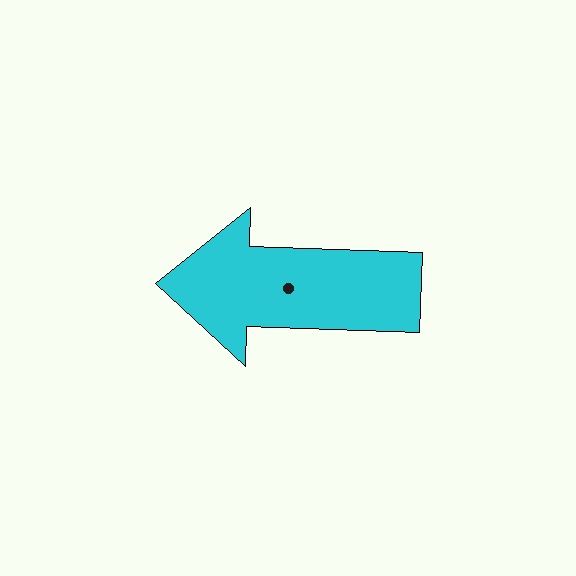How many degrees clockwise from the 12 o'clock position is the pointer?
Approximately 272 degrees.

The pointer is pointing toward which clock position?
Roughly 9 o'clock.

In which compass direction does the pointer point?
West.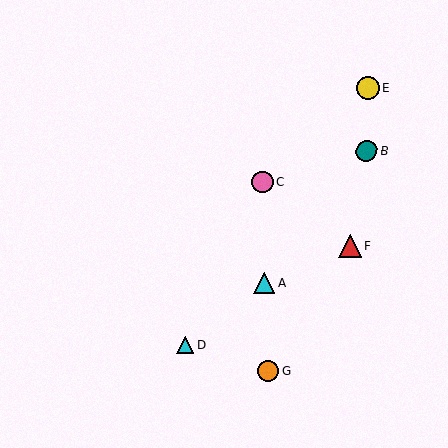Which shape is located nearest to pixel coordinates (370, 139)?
The teal circle (labeled B) at (367, 151) is nearest to that location.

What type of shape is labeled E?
Shape E is a yellow circle.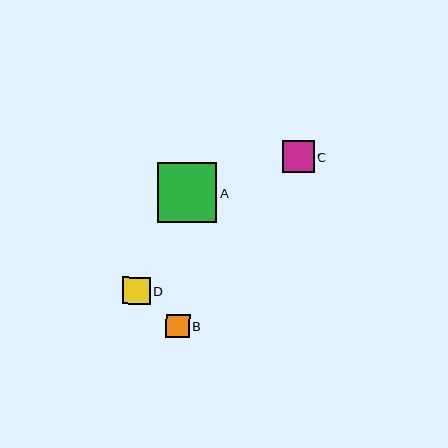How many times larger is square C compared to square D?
Square C is approximately 1.2 times the size of square D.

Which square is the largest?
Square A is the largest with a size of approximately 60 pixels.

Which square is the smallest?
Square B is the smallest with a size of approximately 23 pixels.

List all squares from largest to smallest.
From largest to smallest: A, C, D, B.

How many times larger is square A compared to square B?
Square A is approximately 2.6 times the size of square B.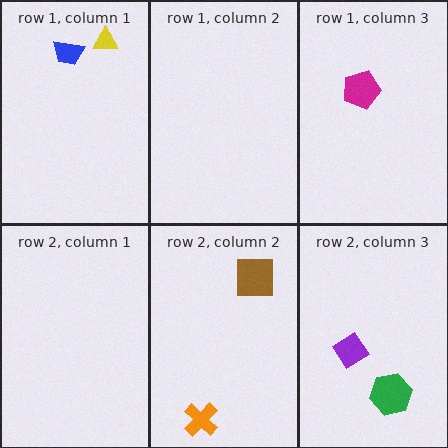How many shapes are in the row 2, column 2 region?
2.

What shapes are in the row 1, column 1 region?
The blue trapezoid, the yellow triangle.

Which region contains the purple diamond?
The row 2, column 3 region.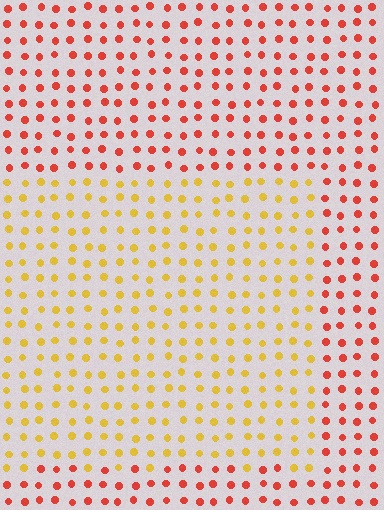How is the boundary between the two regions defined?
The boundary is defined purely by a slight shift in hue (about 45 degrees). Spacing, size, and orientation are identical on both sides.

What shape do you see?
I see a rectangle.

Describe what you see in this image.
The image is filled with small red elements in a uniform arrangement. A rectangle-shaped region is visible where the elements are tinted to a slightly different hue, forming a subtle color boundary.